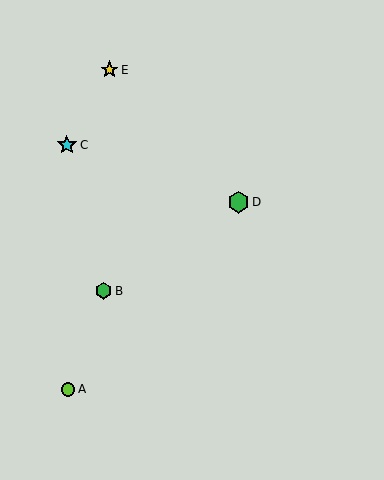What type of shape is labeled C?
Shape C is a cyan star.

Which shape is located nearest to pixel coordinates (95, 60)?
The yellow star (labeled E) at (110, 70) is nearest to that location.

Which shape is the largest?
The green hexagon (labeled D) is the largest.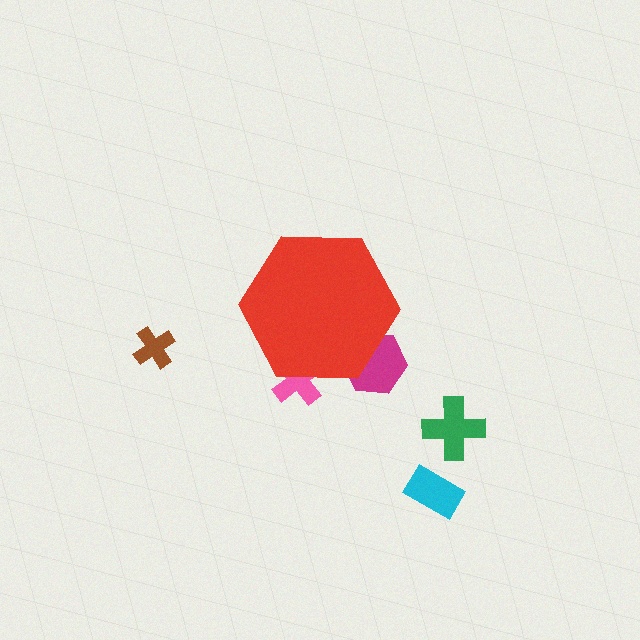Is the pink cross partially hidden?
Yes, the pink cross is partially hidden behind the red hexagon.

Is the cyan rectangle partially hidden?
No, the cyan rectangle is fully visible.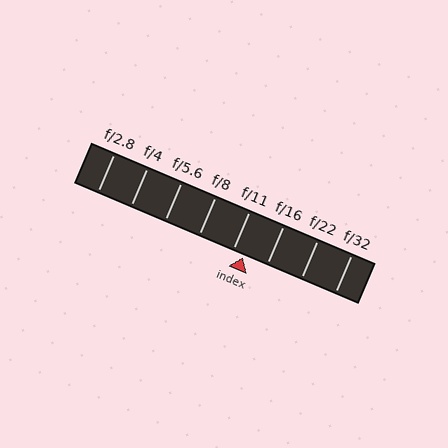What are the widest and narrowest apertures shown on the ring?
The widest aperture shown is f/2.8 and the narrowest is f/32.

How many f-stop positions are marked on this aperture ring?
There are 8 f-stop positions marked.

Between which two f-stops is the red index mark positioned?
The index mark is between f/11 and f/16.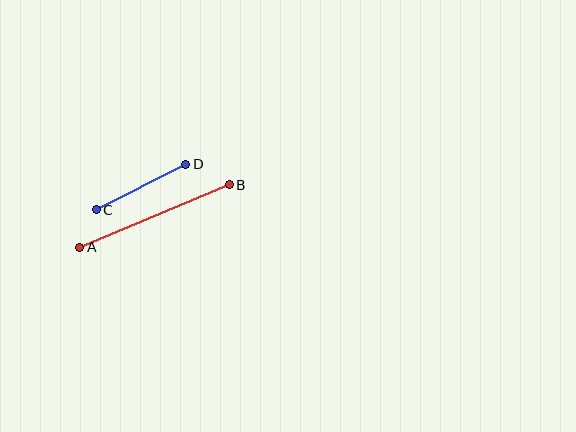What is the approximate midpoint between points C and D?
The midpoint is at approximately (141, 187) pixels.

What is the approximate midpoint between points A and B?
The midpoint is at approximately (155, 216) pixels.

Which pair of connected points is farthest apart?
Points A and B are farthest apart.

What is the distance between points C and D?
The distance is approximately 100 pixels.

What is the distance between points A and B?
The distance is approximately 162 pixels.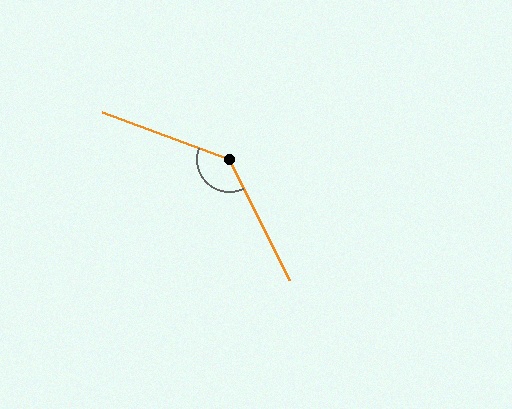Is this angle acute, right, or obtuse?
It is obtuse.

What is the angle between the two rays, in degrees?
Approximately 137 degrees.